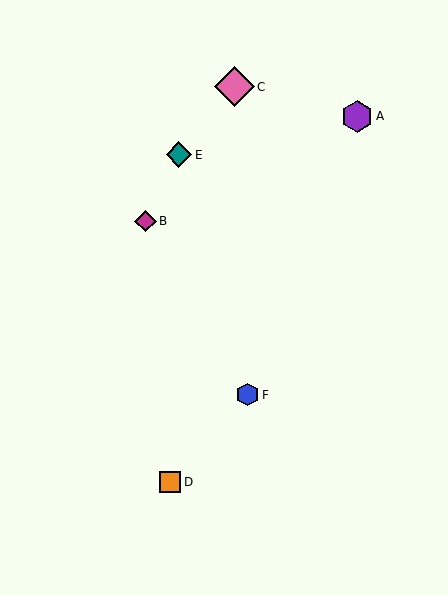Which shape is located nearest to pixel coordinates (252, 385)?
The blue hexagon (labeled F) at (248, 395) is nearest to that location.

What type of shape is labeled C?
Shape C is a pink diamond.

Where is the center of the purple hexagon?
The center of the purple hexagon is at (357, 116).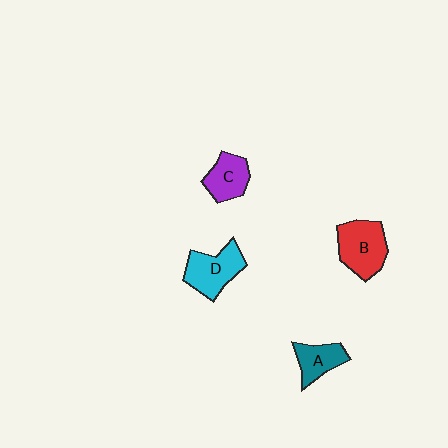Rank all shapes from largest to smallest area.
From largest to smallest: B (red), D (cyan), C (purple), A (teal).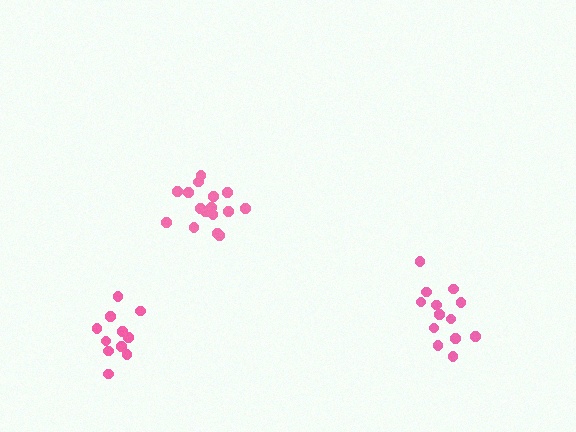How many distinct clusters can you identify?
There are 3 distinct clusters.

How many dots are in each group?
Group 1: 16 dots, Group 2: 11 dots, Group 3: 13 dots (40 total).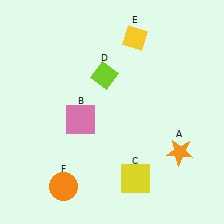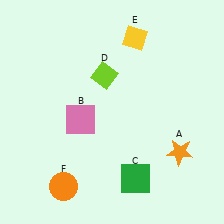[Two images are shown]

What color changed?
The square (C) changed from yellow in Image 1 to green in Image 2.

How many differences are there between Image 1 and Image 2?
There is 1 difference between the two images.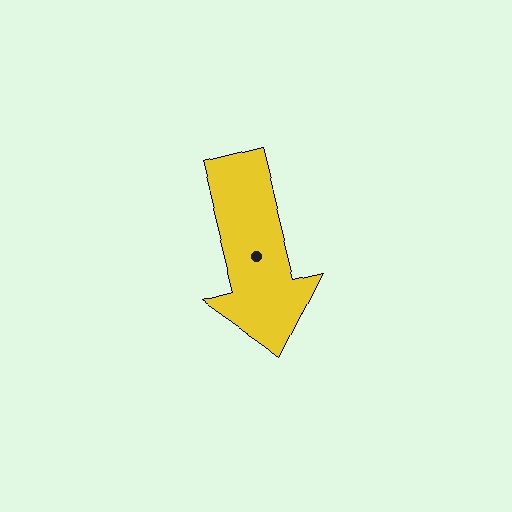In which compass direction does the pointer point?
South.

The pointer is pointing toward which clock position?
Roughly 6 o'clock.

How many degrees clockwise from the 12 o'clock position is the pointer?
Approximately 166 degrees.